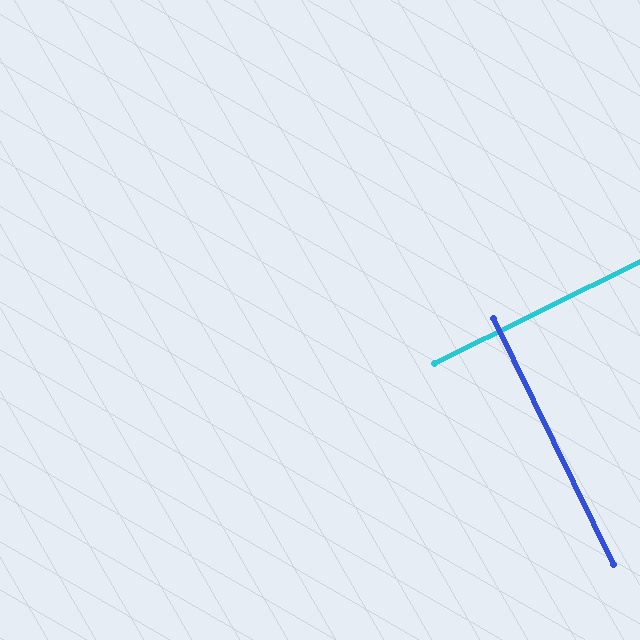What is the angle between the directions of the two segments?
Approximately 90 degrees.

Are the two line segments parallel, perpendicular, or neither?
Perpendicular — they meet at approximately 90°.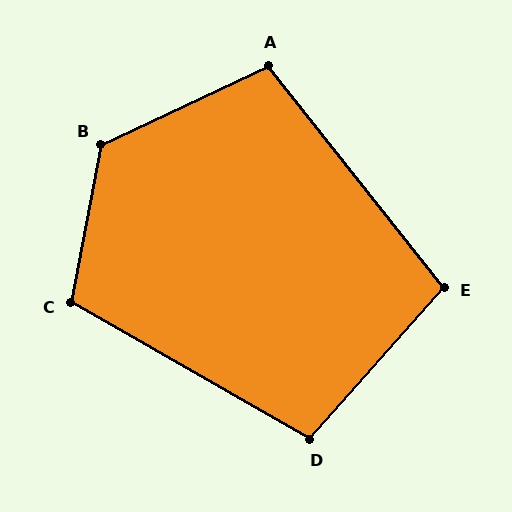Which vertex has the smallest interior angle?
E, at approximately 100 degrees.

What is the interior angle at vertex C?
Approximately 109 degrees (obtuse).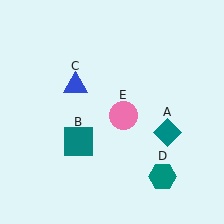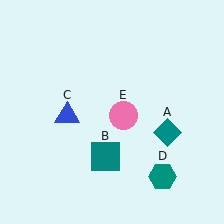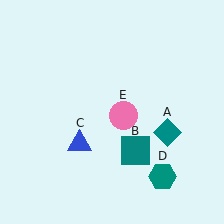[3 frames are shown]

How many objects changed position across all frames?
2 objects changed position: teal square (object B), blue triangle (object C).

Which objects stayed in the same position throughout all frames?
Teal diamond (object A) and teal hexagon (object D) and pink circle (object E) remained stationary.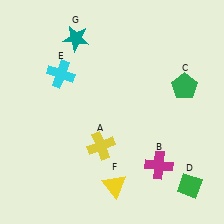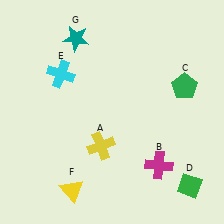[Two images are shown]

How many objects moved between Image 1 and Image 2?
1 object moved between the two images.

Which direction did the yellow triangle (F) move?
The yellow triangle (F) moved left.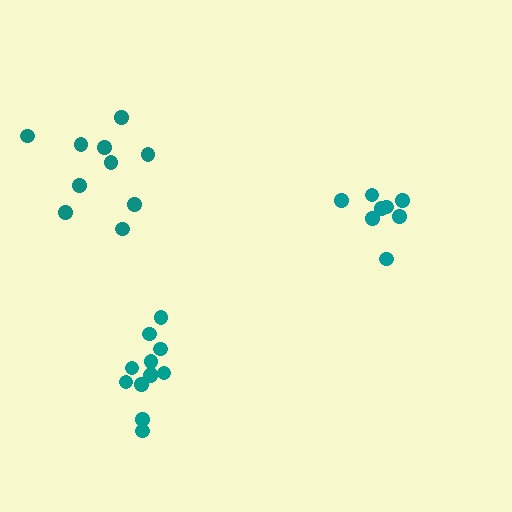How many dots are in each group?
Group 1: 8 dots, Group 2: 12 dots, Group 3: 10 dots (30 total).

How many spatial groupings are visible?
There are 3 spatial groupings.